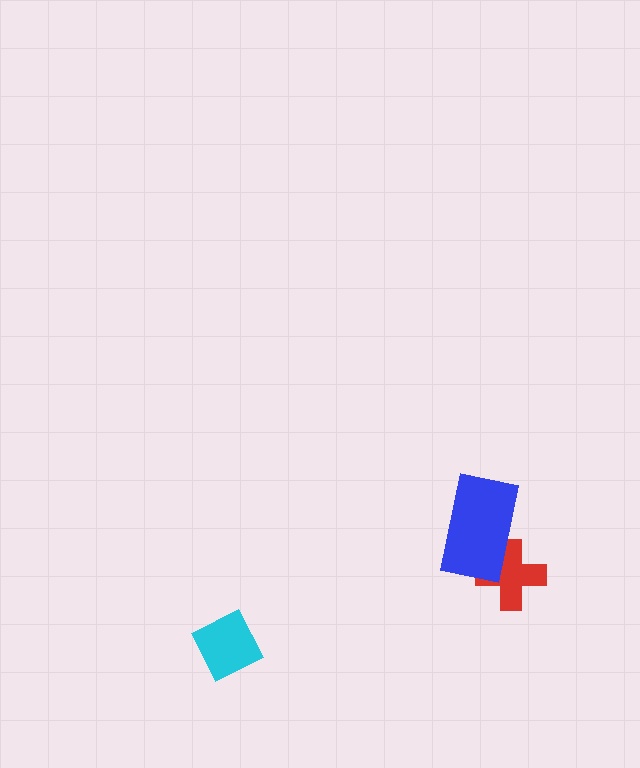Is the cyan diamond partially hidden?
No, no other shape covers it.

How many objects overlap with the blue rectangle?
1 object overlaps with the blue rectangle.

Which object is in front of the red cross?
The blue rectangle is in front of the red cross.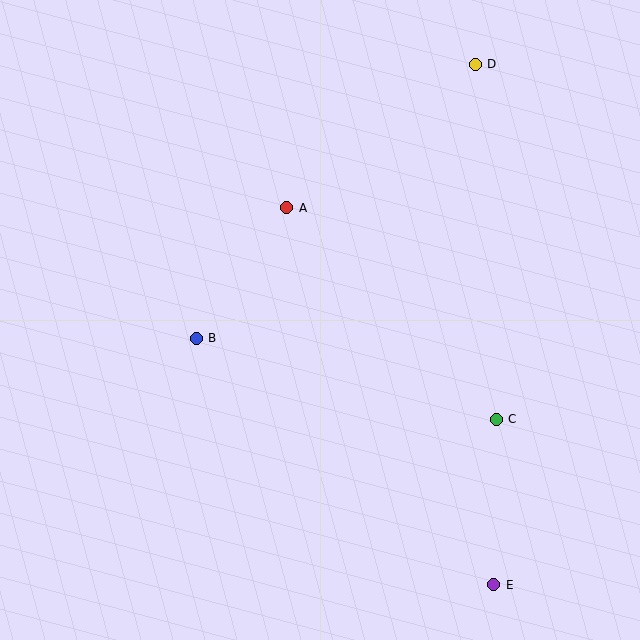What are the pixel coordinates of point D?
Point D is at (475, 64).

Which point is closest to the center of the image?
Point A at (287, 208) is closest to the center.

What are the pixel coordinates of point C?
Point C is at (496, 419).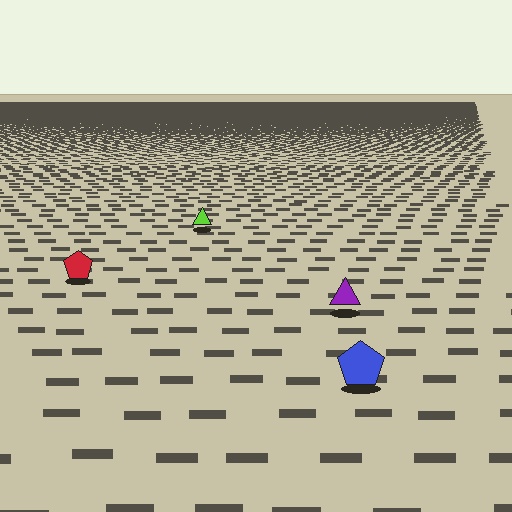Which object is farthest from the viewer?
The lime triangle is farthest from the viewer. It appears smaller and the ground texture around it is denser.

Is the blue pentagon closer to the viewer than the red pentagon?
Yes. The blue pentagon is closer — you can tell from the texture gradient: the ground texture is coarser near it.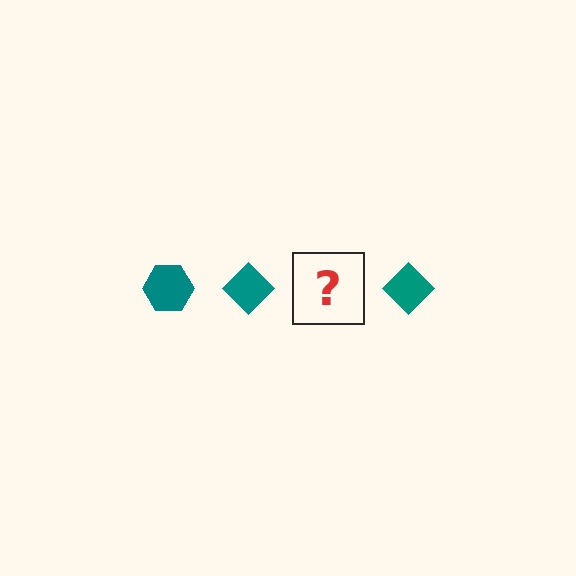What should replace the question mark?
The question mark should be replaced with a teal hexagon.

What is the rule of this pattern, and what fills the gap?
The rule is that the pattern cycles through hexagon, diamond shapes in teal. The gap should be filled with a teal hexagon.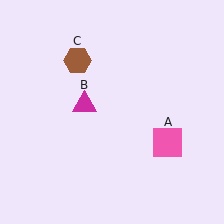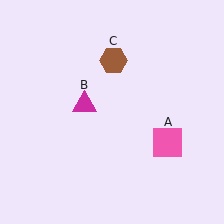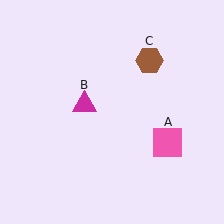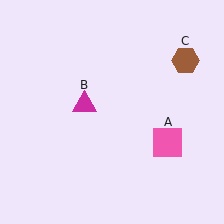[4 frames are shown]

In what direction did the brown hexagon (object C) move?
The brown hexagon (object C) moved right.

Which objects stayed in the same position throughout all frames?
Pink square (object A) and magenta triangle (object B) remained stationary.